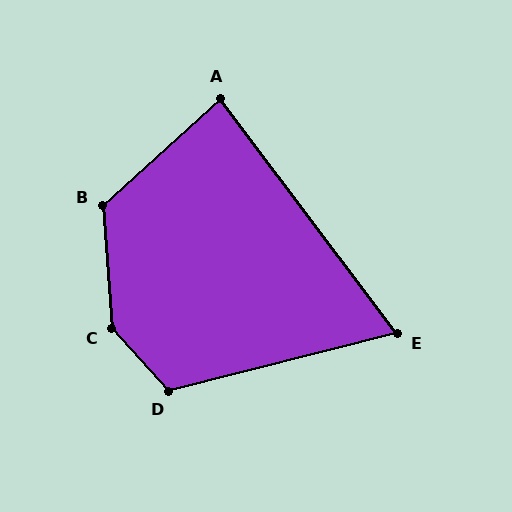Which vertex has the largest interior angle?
C, at approximately 142 degrees.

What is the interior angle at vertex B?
Approximately 128 degrees (obtuse).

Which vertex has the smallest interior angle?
E, at approximately 67 degrees.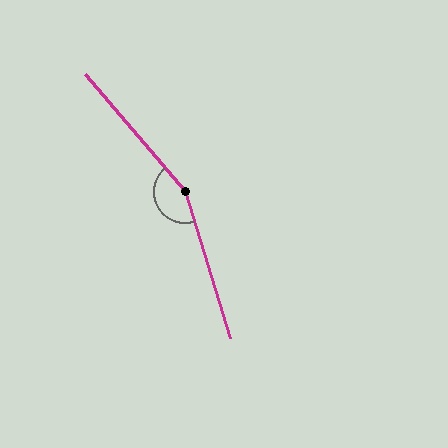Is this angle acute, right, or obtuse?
It is obtuse.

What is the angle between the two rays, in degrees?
Approximately 157 degrees.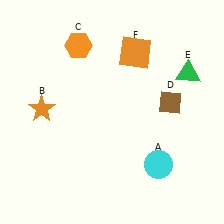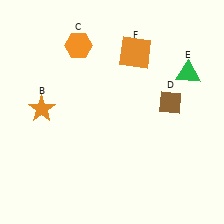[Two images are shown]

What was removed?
The cyan circle (A) was removed in Image 2.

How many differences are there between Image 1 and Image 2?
There is 1 difference between the two images.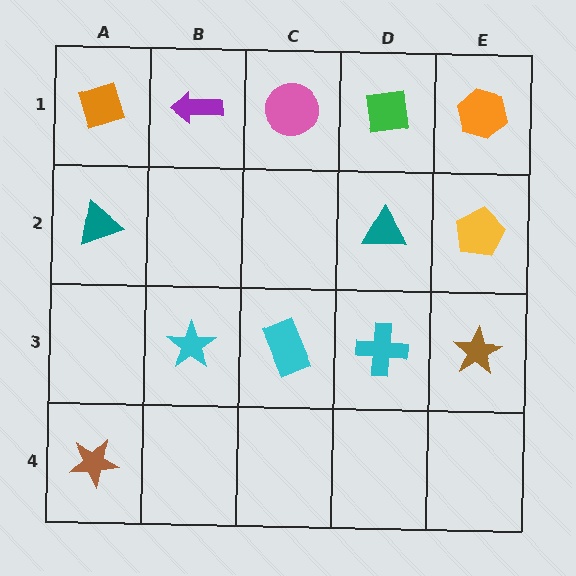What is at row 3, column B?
A cyan star.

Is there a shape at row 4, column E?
No, that cell is empty.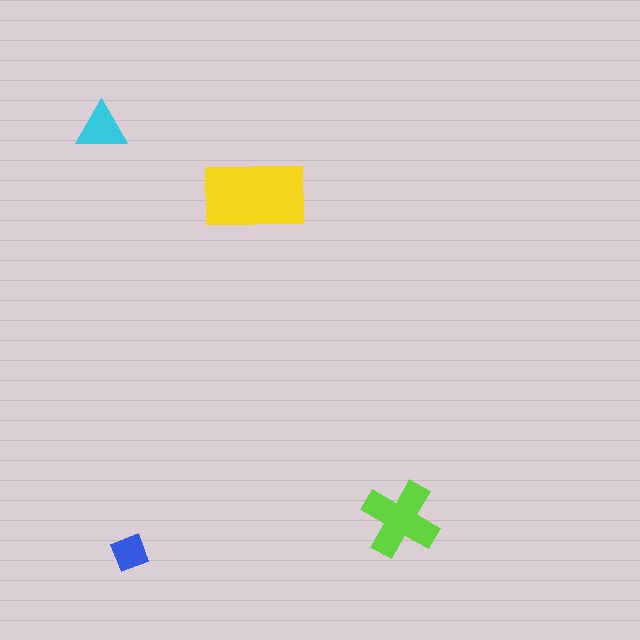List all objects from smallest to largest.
The blue diamond, the cyan triangle, the lime cross, the yellow rectangle.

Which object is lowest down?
The blue diamond is bottommost.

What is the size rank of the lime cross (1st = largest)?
2nd.